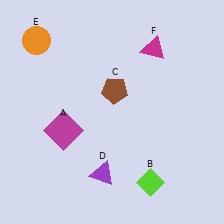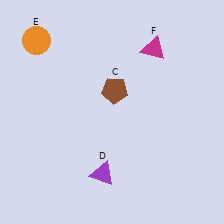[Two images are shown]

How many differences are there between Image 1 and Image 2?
There are 2 differences between the two images.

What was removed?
The magenta square (A), the lime diamond (B) were removed in Image 2.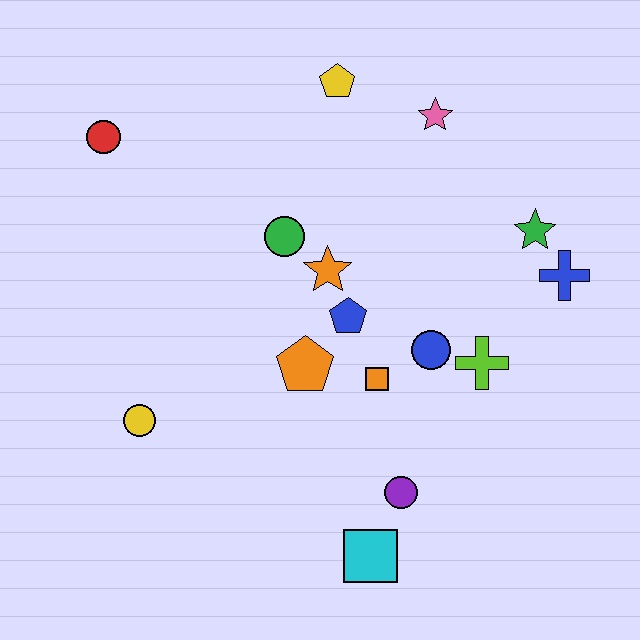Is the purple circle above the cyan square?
Yes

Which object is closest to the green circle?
The orange star is closest to the green circle.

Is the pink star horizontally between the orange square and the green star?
Yes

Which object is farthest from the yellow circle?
The blue cross is farthest from the yellow circle.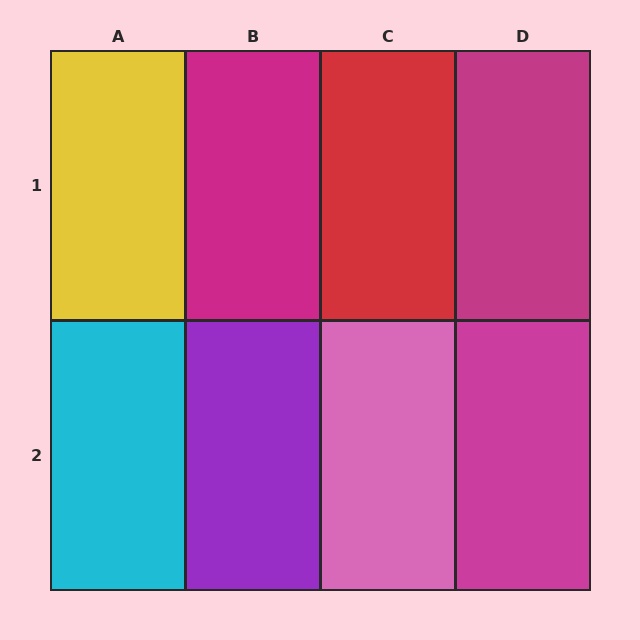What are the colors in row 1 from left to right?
Yellow, magenta, red, magenta.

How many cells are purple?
1 cell is purple.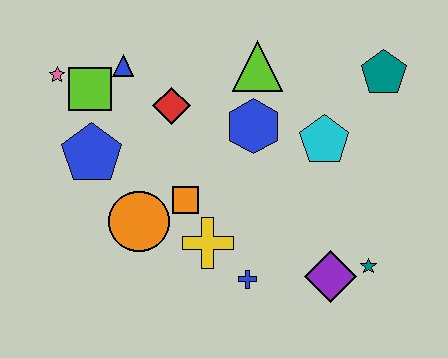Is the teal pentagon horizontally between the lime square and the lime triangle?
No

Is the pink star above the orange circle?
Yes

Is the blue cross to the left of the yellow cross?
No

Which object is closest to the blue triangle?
The lime square is closest to the blue triangle.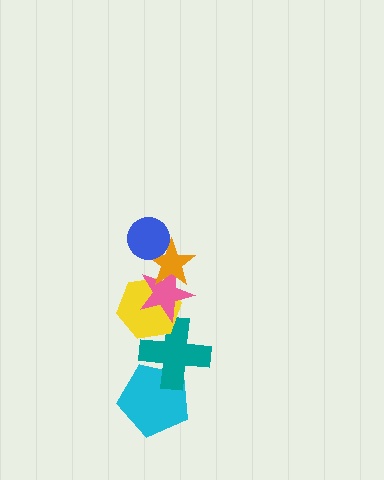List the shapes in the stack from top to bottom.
From top to bottom: the blue circle, the orange star, the pink star, the yellow hexagon, the teal cross, the cyan pentagon.